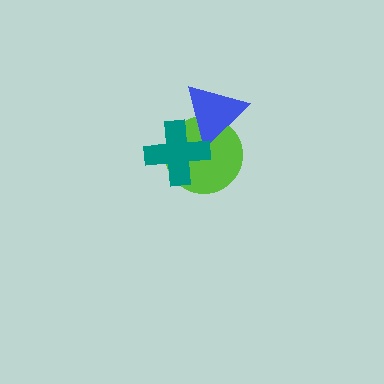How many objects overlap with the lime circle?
2 objects overlap with the lime circle.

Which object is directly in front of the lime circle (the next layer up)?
The blue triangle is directly in front of the lime circle.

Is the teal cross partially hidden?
No, no other shape covers it.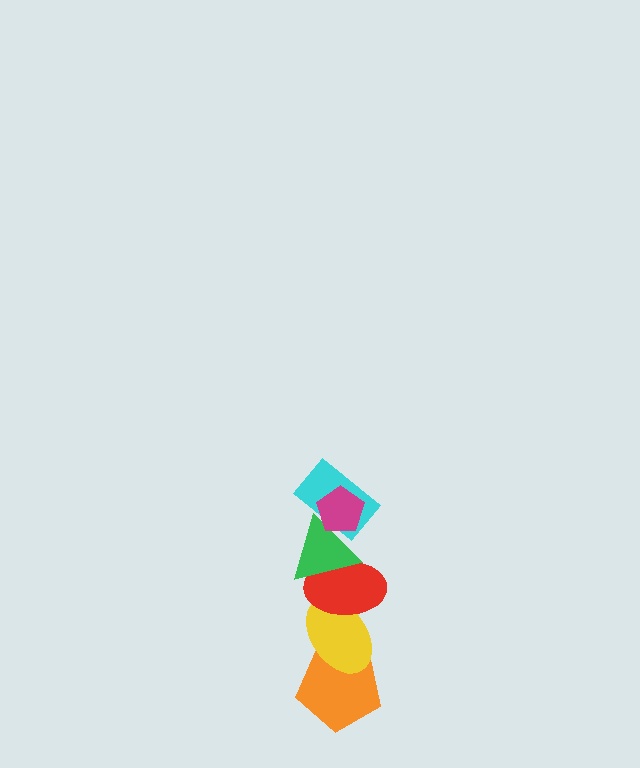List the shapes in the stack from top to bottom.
From top to bottom: the magenta pentagon, the cyan rectangle, the green triangle, the red ellipse, the yellow ellipse, the orange pentagon.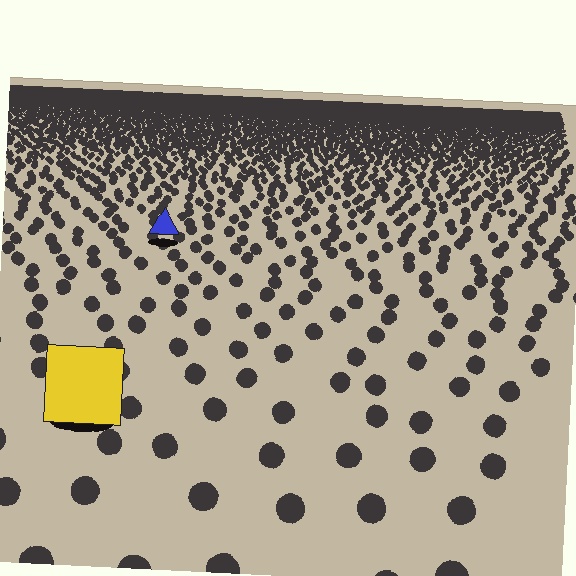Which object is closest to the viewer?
The yellow square is closest. The texture marks near it are larger and more spread out.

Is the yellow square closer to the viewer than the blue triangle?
Yes. The yellow square is closer — you can tell from the texture gradient: the ground texture is coarser near it.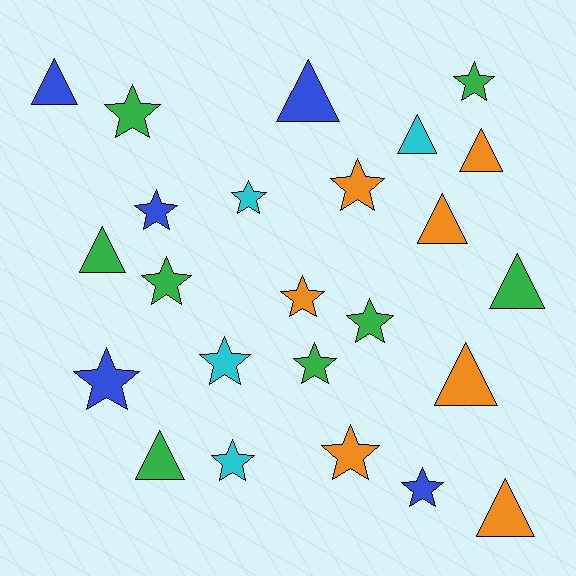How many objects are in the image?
There are 24 objects.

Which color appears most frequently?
Green, with 8 objects.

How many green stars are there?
There are 5 green stars.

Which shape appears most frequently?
Star, with 14 objects.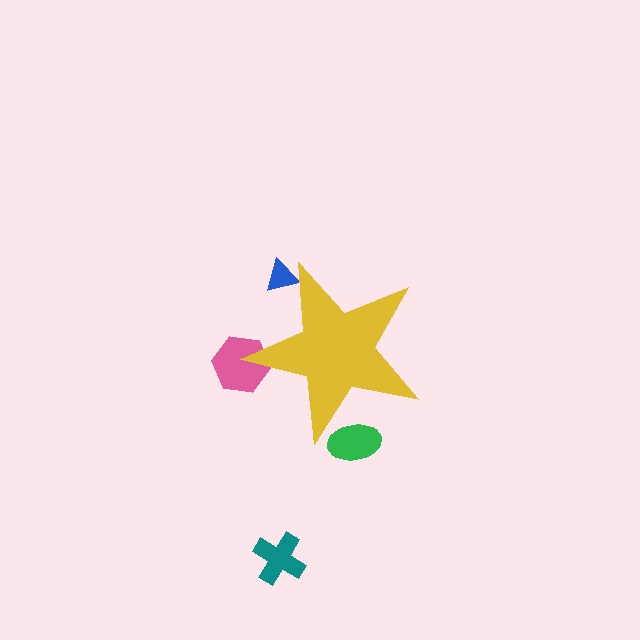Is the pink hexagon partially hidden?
Yes, the pink hexagon is partially hidden behind the yellow star.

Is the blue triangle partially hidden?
Yes, the blue triangle is partially hidden behind the yellow star.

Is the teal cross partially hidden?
No, the teal cross is fully visible.